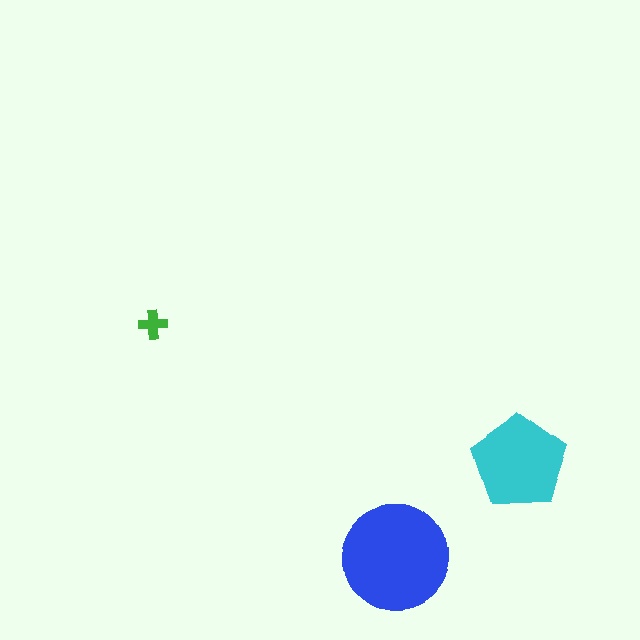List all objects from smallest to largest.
The green cross, the cyan pentagon, the blue circle.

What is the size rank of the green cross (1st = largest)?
3rd.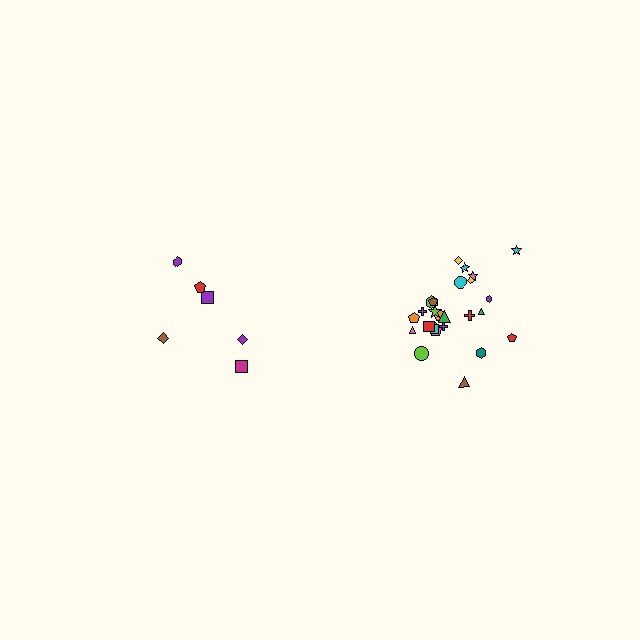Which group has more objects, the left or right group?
The right group.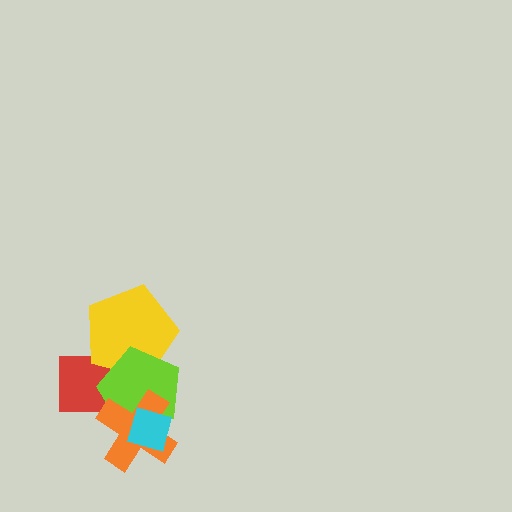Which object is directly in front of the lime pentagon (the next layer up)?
The orange cross is directly in front of the lime pentagon.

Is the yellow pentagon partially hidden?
Yes, it is partially covered by another shape.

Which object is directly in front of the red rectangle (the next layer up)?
The yellow pentagon is directly in front of the red rectangle.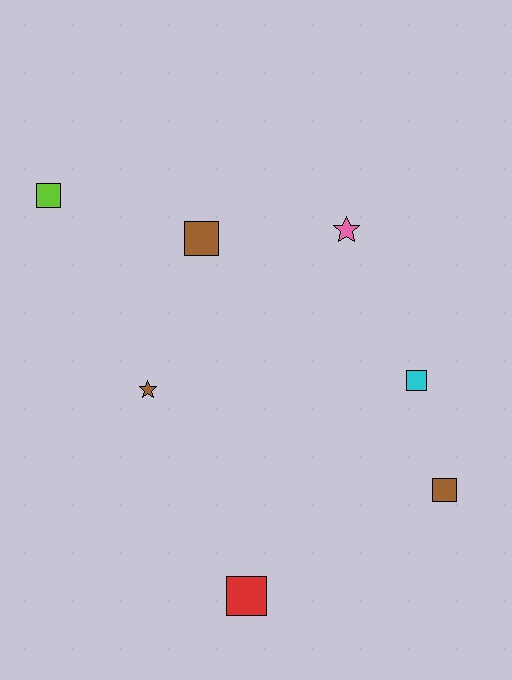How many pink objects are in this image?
There is 1 pink object.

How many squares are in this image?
There are 5 squares.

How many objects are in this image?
There are 7 objects.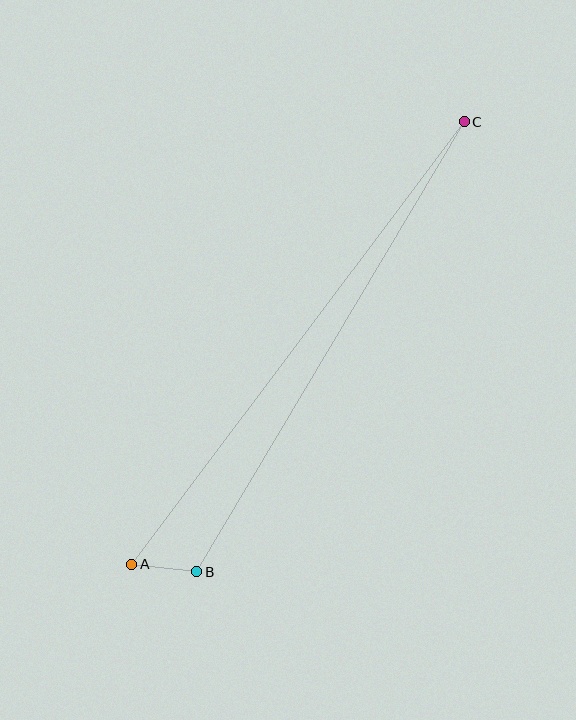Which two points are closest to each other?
Points A and B are closest to each other.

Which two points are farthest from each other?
Points A and C are farthest from each other.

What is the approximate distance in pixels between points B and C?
The distance between B and C is approximately 524 pixels.